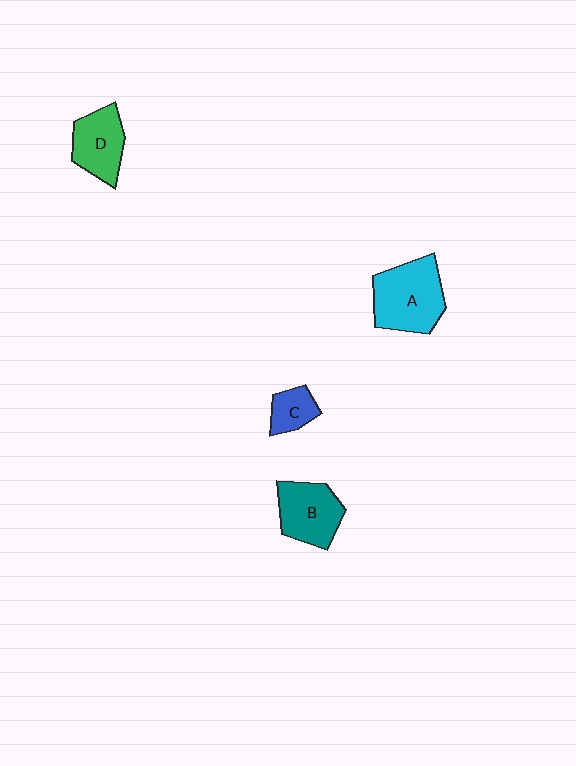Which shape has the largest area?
Shape A (cyan).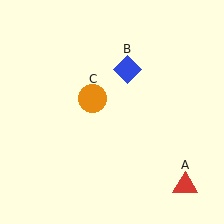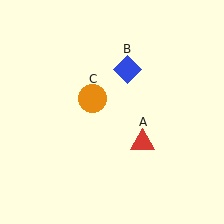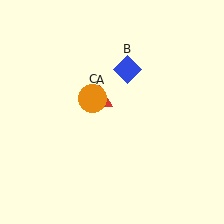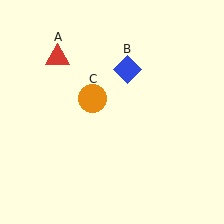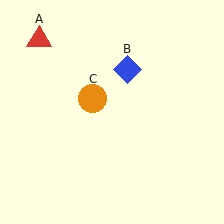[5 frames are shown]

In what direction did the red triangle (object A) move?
The red triangle (object A) moved up and to the left.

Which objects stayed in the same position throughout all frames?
Blue diamond (object B) and orange circle (object C) remained stationary.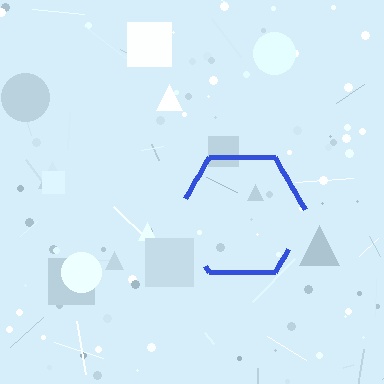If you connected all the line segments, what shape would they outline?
They would outline a hexagon.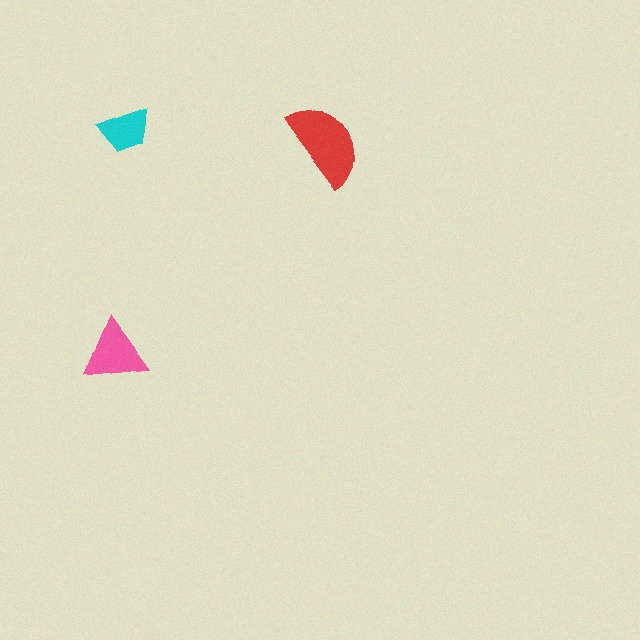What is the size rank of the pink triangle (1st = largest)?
2nd.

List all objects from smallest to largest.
The cyan trapezoid, the pink triangle, the red semicircle.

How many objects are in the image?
There are 3 objects in the image.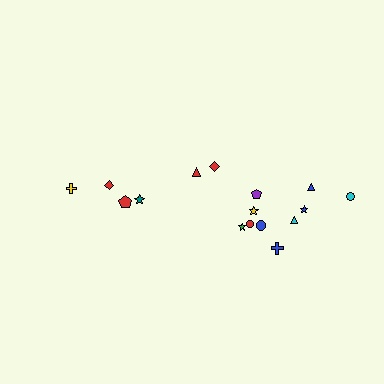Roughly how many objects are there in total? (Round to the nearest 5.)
Roughly 15 objects in total.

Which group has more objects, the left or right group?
The right group.